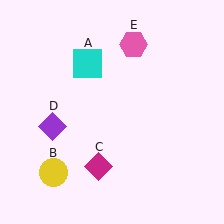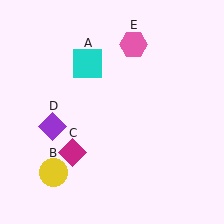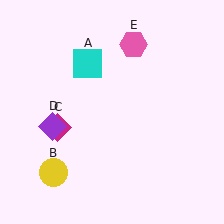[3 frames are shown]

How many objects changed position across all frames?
1 object changed position: magenta diamond (object C).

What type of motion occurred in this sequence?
The magenta diamond (object C) rotated clockwise around the center of the scene.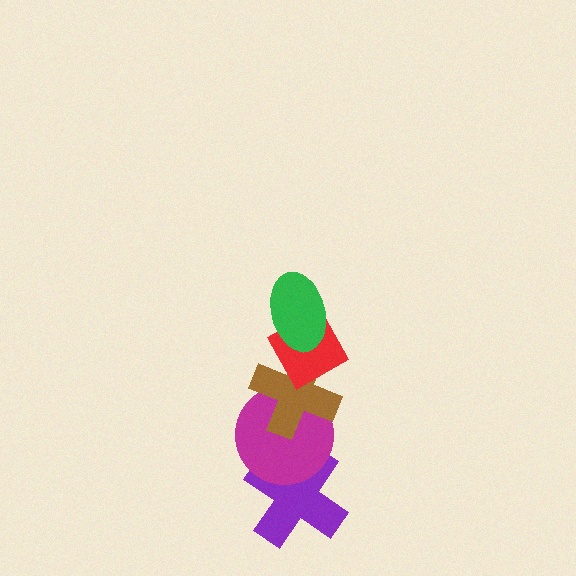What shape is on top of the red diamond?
The green ellipse is on top of the red diamond.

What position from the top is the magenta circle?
The magenta circle is 4th from the top.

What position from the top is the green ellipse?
The green ellipse is 1st from the top.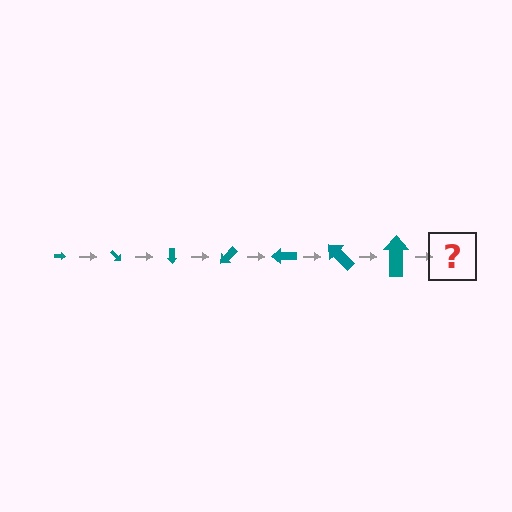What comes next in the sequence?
The next element should be an arrow, larger than the previous one and rotated 315 degrees from the start.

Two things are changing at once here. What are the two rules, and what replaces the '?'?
The two rules are that the arrow grows larger each step and it rotates 45 degrees each step. The '?' should be an arrow, larger than the previous one and rotated 315 degrees from the start.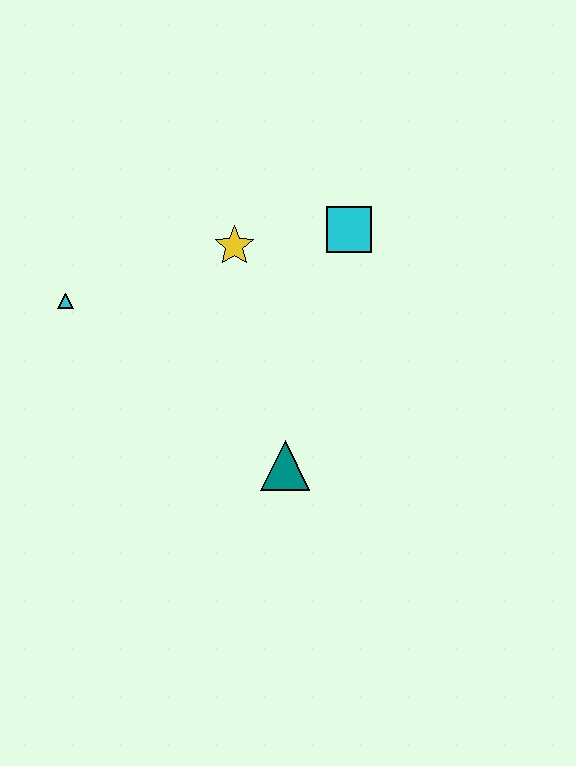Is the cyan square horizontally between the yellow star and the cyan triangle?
No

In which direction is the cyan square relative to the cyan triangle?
The cyan square is to the right of the cyan triangle.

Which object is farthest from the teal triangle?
The cyan triangle is farthest from the teal triangle.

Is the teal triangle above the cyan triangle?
No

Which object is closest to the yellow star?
The cyan square is closest to the yellow star.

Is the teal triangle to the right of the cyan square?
No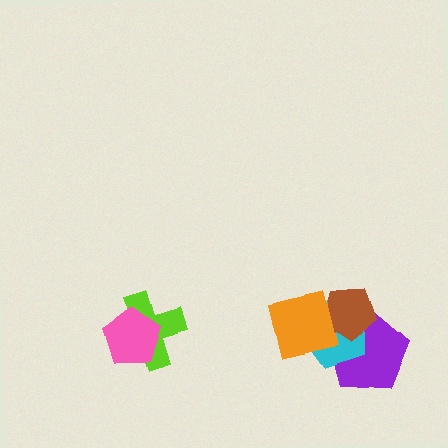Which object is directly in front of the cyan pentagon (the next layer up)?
The brown pentagon is directly in front of the cyan pentagon.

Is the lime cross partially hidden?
Yes, it is partially covered by another shape.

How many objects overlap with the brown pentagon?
3 objects overlap with the brown pentagon.